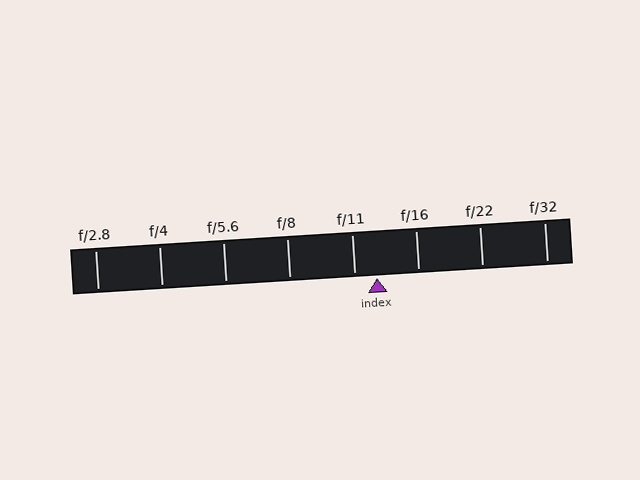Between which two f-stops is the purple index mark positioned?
The index mark is between f/11 and f/16.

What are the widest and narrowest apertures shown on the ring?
The widest aperture shown is f/2.8 and the narrowest is f/32.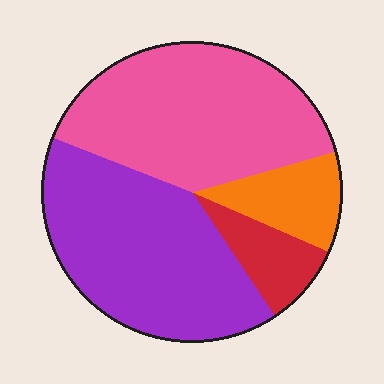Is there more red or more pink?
Pink.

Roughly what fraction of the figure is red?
Red takes up about one tenth (1/10) of the figure.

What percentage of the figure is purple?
Purple covers about 40% of the figure.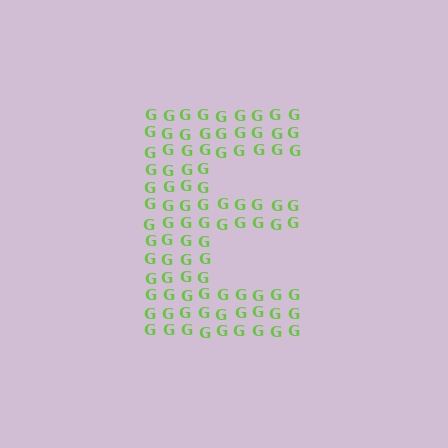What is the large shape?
The large shape is the letter E.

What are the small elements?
The small elements are letter G's.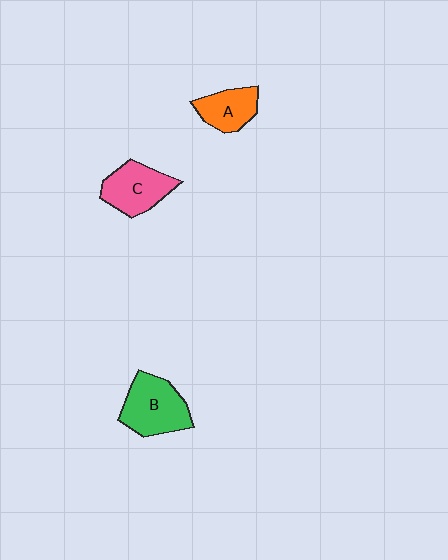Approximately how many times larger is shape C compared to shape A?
Approximately 1.3 times.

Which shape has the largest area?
Shape B (green).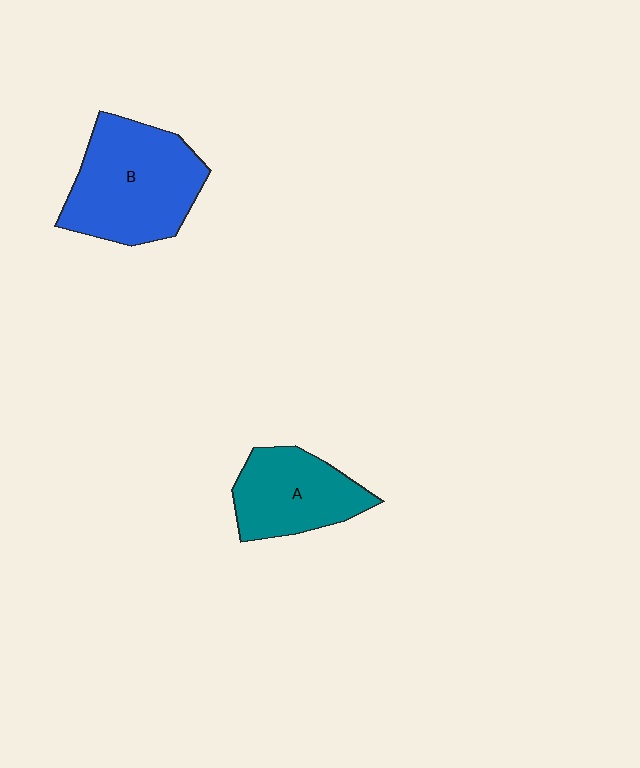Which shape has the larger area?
Shape B (blue).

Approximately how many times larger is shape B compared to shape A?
Approximately 1.4 times.